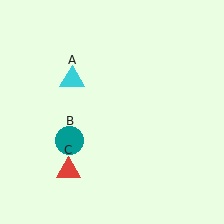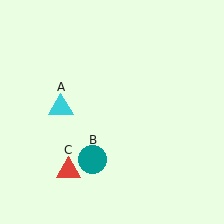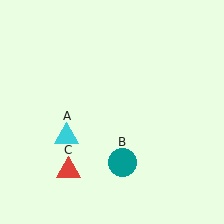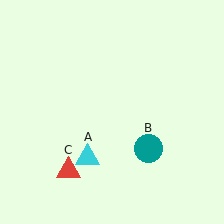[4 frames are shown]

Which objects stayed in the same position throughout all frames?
Red triangle (object C) remained stationary.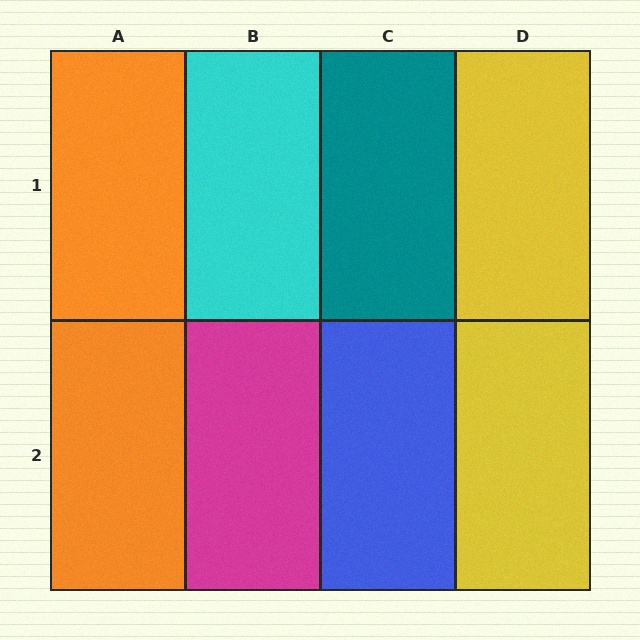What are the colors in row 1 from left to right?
Orange, cyan, teal, yellow.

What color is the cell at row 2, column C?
Blue.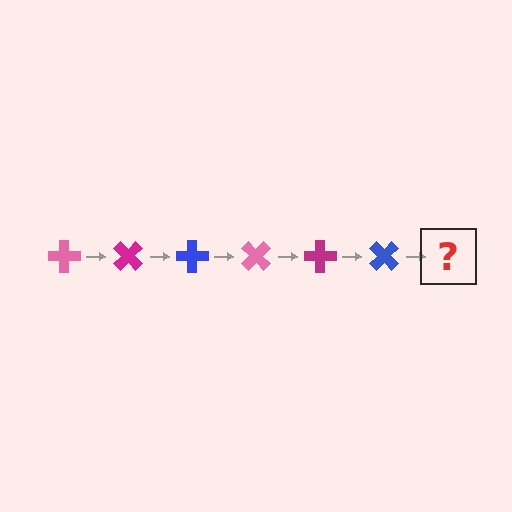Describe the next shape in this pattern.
It should be a pink cross, rotated 270 degrees from the start.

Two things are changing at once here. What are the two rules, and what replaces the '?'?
The two rules are that it rotates 45 degrees each step and the color cycles through pink, magenta, and blue. The '?' should be a pink cross, rotated 270 degrees from the start.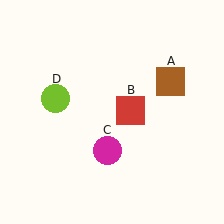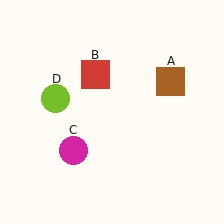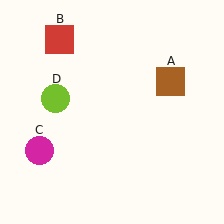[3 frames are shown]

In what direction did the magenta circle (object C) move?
The magenta circle (object C) moved left.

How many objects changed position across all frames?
2 objects changed position: red square (object B), magenta circle (object C).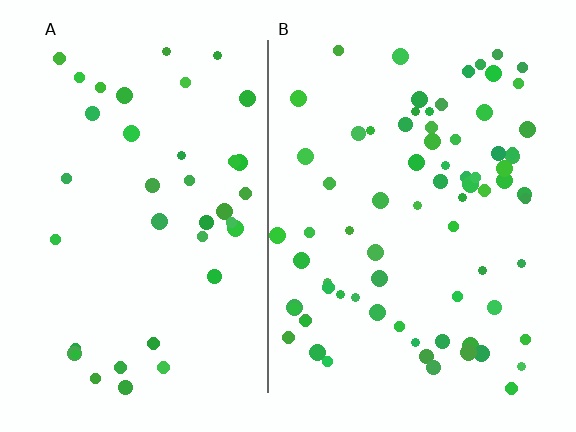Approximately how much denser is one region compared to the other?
Approximately 1.9× — region B over region A.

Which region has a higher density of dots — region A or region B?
B (the right).